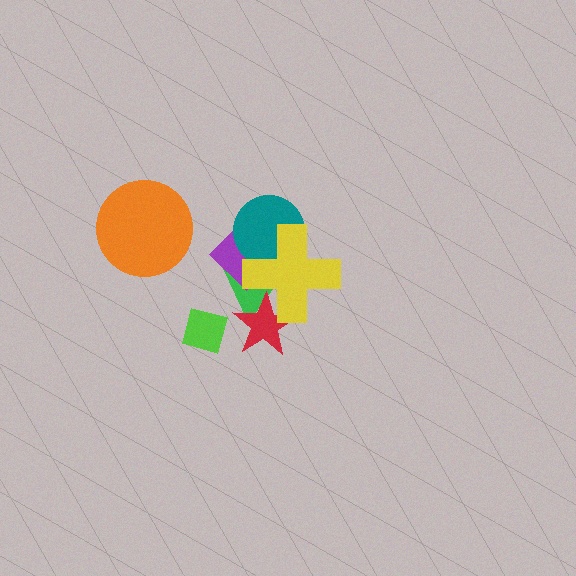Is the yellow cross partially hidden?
No, no other shape covers it.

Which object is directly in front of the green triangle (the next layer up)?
The purple diamond is directly in front of the green triangle.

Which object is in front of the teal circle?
The yellow cross is in front of the teal circle.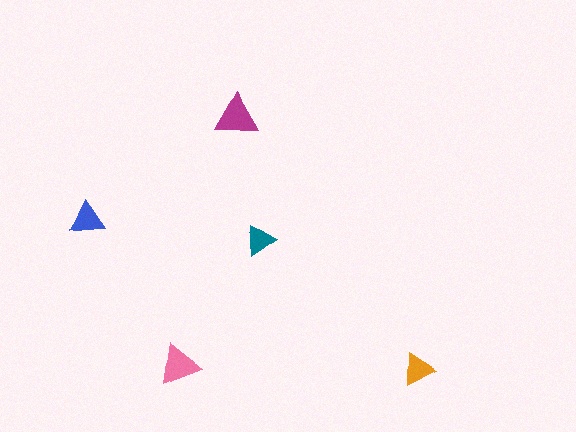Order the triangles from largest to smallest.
the magenta one, the pink one, the blue one, the orange one, the teal one.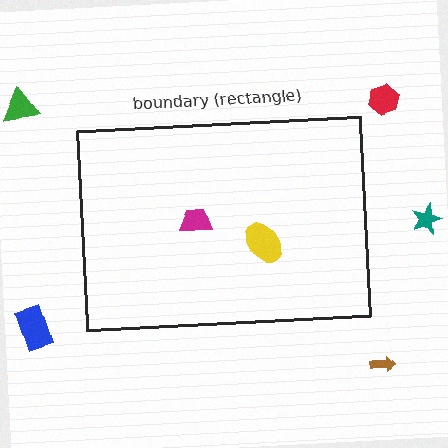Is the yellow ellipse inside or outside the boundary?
Inside.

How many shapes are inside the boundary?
2 inside, 5 outside.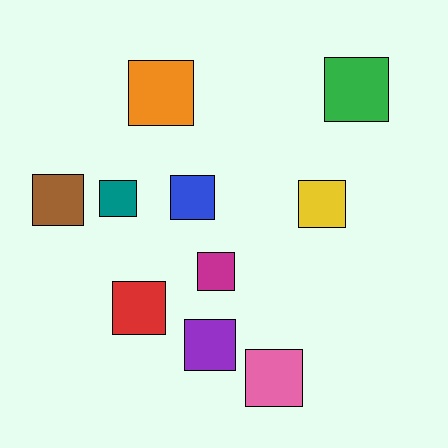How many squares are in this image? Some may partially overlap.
There are 10 squares.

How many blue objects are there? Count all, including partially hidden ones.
There is 1 blue object.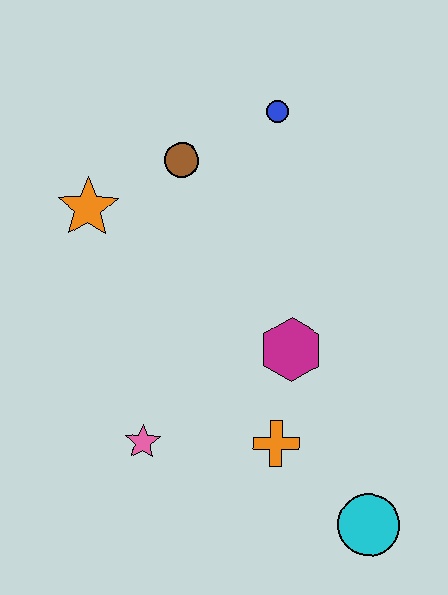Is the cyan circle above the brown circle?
No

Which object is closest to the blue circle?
The brown circle is closest to the blue circle.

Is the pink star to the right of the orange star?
Yes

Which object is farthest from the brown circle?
The cyan circle is farthest from the brown circle.